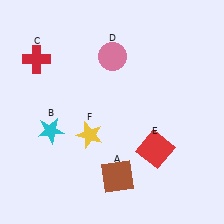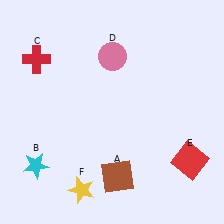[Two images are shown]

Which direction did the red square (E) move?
The red square (E) moved right.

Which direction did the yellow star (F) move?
The yellow star (F) moved down.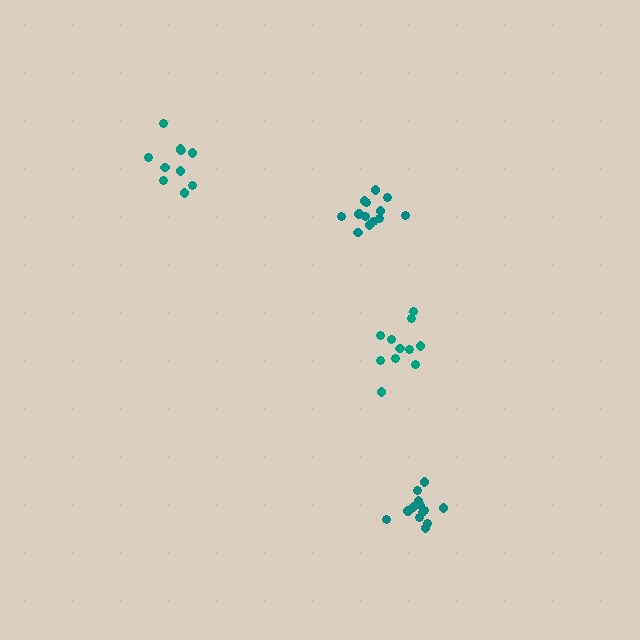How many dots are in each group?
Group 1: 13 dots, Group 2: 13 dots, Group 3: 11 dots, Group 4: 10 dots (47 total).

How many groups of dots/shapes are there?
There are 4 groups.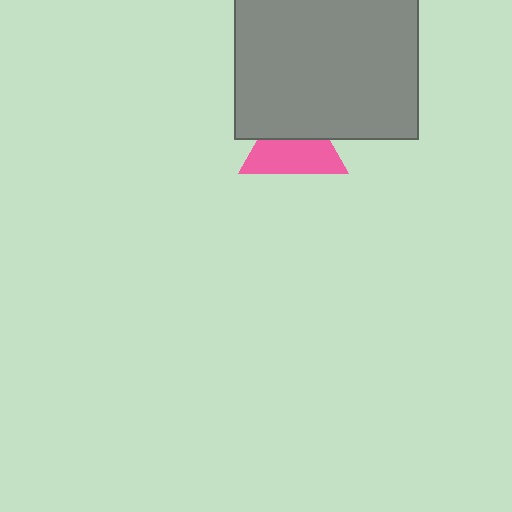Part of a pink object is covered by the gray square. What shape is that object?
It is a triangle.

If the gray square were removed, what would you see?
You would see the complete pink triangle.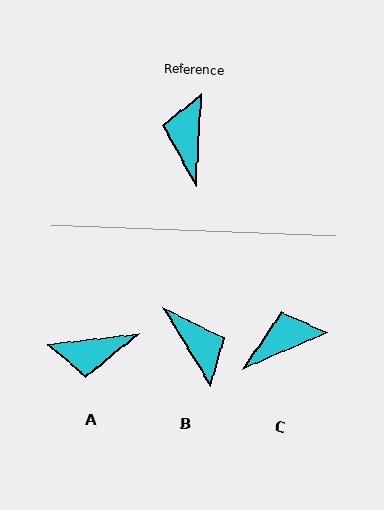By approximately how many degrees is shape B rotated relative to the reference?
Approximately 145 degrees clockwise.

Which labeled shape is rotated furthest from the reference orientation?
B, about 145 degrees away.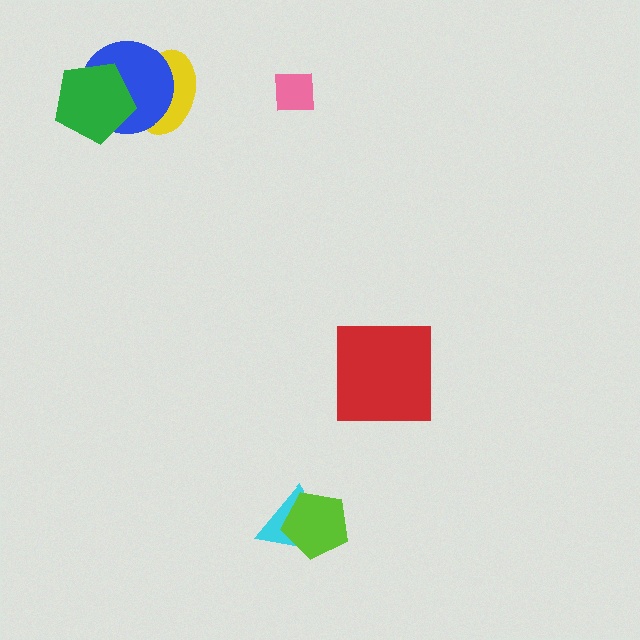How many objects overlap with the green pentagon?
2 objects overlap with the green pentagon.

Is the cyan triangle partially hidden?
Yes, it is partially covered by another shape.